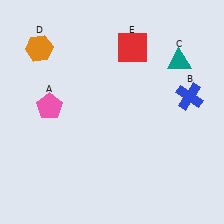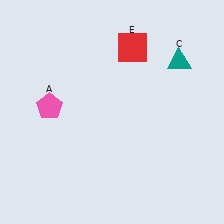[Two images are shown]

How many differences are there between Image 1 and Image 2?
There are 2 differences between the two images.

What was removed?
The orange hexagon (D), the blue cross (B) were removed in Image 2.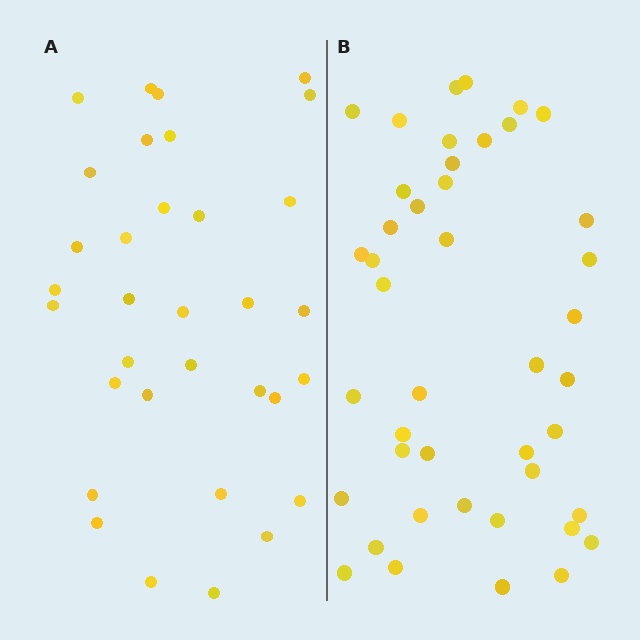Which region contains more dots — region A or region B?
Region B (the right region) has more dots.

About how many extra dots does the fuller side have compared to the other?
Region B has roughly 10 or so more dots than region A.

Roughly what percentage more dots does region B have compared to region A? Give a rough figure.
About 30% more.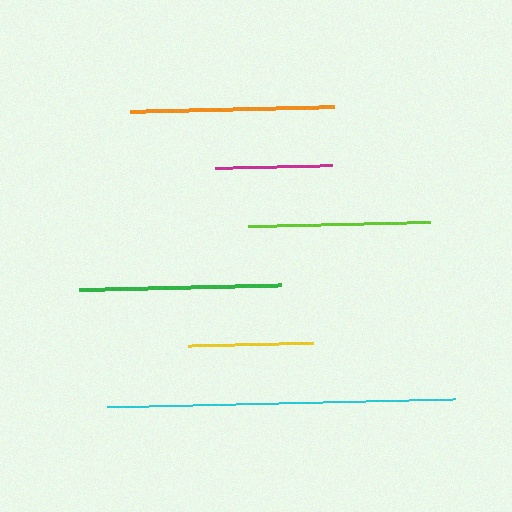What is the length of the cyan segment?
The cyan segment is approximately 348 pixels long.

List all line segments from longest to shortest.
From longest to shortest: cyan, orange, green, lime, yellow, magenta.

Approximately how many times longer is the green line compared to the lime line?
The green line is approximately 1.1 times the length of the lime line.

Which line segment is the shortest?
The magenta line is the shortest at approximately 117 pixels.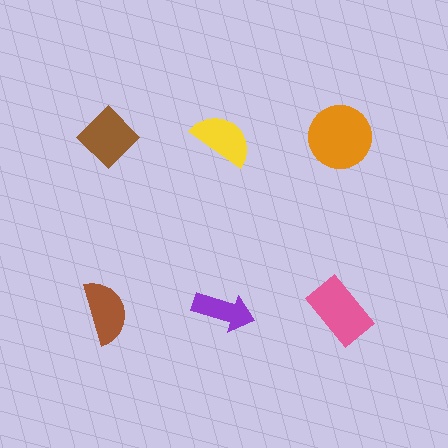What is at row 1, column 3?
An orange circle.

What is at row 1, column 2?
A yellow semicircle.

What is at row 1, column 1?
A brown diamond.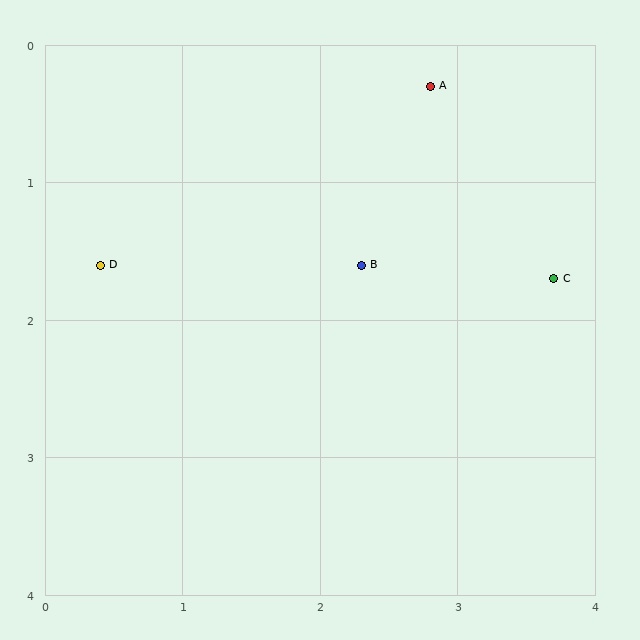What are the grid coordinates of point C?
Point C is at approximately (3.7, 1.7).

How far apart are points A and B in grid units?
Points A and B are about 1.4 grid units apart.